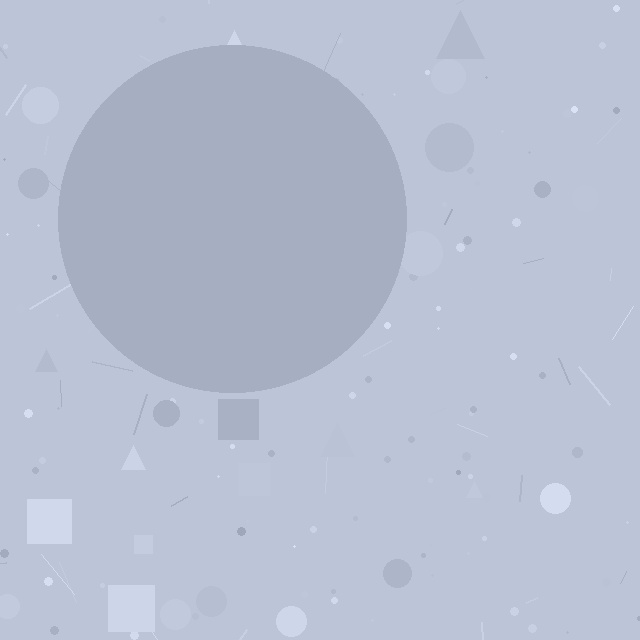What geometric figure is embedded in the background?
A circle is embedded in the background.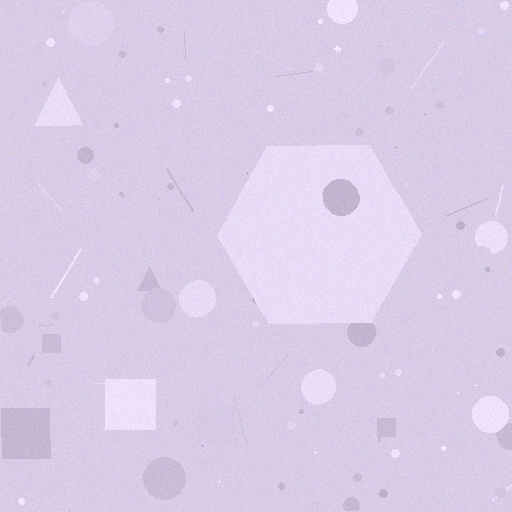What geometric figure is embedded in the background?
A hexagon is embedded in the background.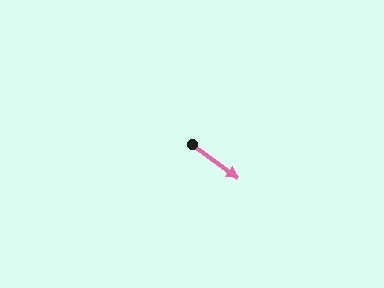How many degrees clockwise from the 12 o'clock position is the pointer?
Approximately 127 degrees.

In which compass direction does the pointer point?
Southeast.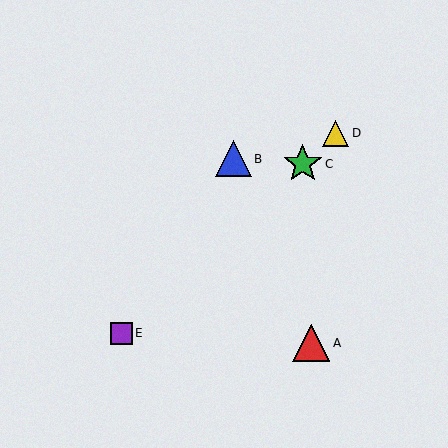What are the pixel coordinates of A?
Object A is at (311, 343).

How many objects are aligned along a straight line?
3 objects (C, D, E) are aligned along a straight line.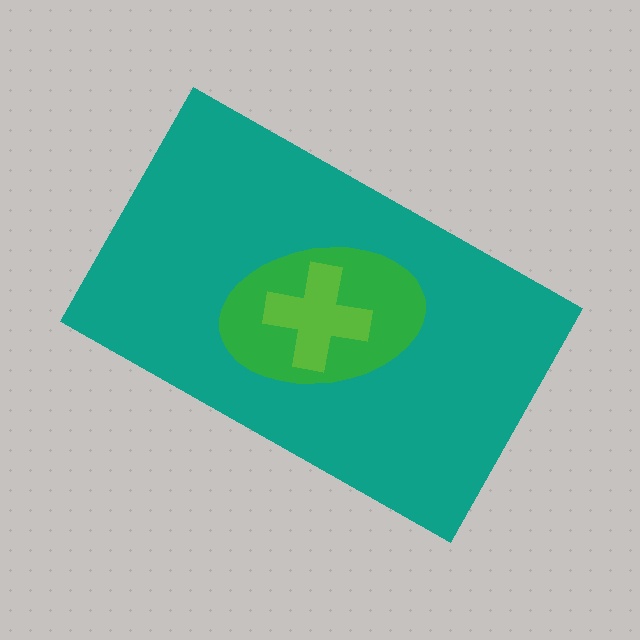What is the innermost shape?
The lime cross.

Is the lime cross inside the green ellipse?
Yes.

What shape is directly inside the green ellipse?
The lime cross.